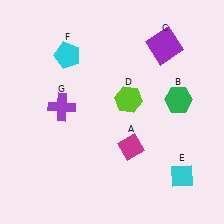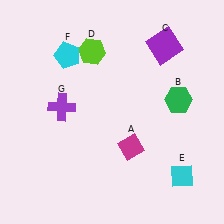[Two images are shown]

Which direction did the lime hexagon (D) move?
The lime hexagon (D) moved up.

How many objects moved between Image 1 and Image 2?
1 object moved between the two images.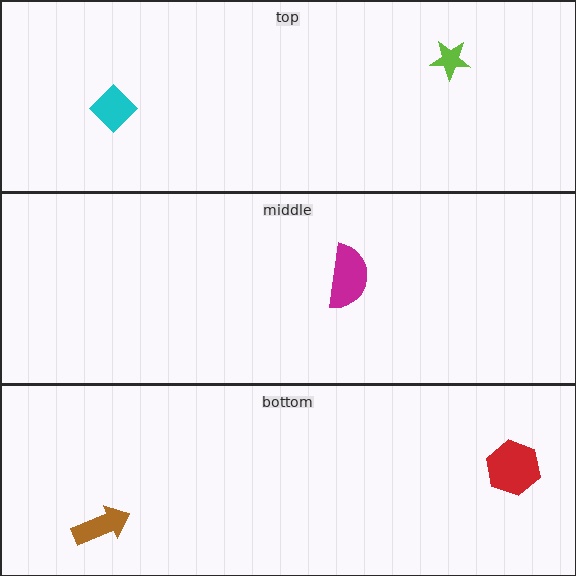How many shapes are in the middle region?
1.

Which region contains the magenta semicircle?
The middle region.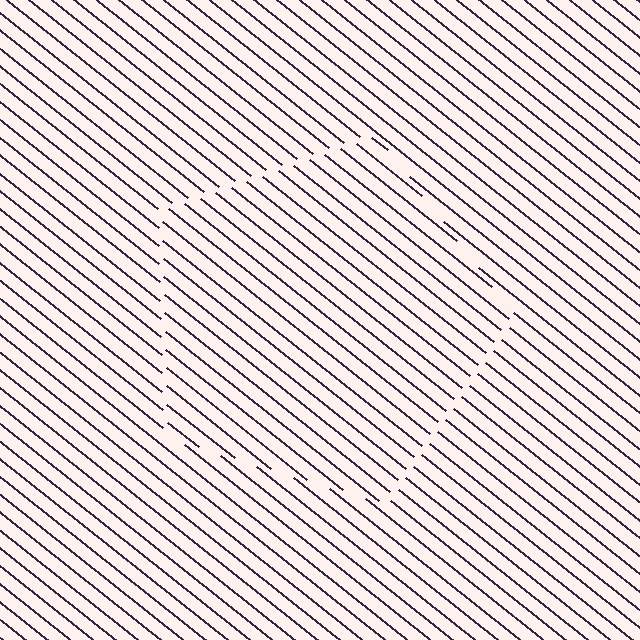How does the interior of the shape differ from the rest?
The interior of the shape contains the same grating, shifted by half a period — the contour is defined by the phase discontinuity where line-ends from the inner and outer gratings abut.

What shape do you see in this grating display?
An illusory pentagon. The interior of the shape contains the same grating, shifted by half a period — the contour is defined by the phase discontinuity where line-ends from the inner and outer gratings abut.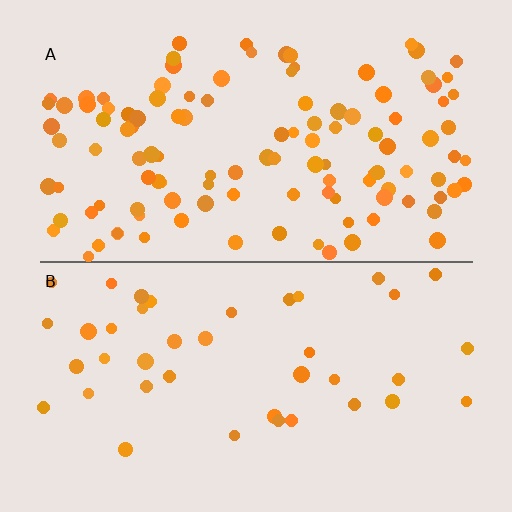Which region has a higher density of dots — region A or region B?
A (the top).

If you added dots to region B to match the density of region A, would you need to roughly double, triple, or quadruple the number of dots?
Approximately triple.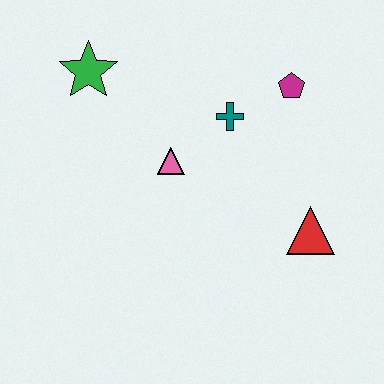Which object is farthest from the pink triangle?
The red triangle is farthest from the pink triangle.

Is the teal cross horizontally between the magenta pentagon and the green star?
Yes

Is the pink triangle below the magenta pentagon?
Yes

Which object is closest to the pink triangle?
The teal cross is closest to the pink triangle.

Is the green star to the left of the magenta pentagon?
Yes